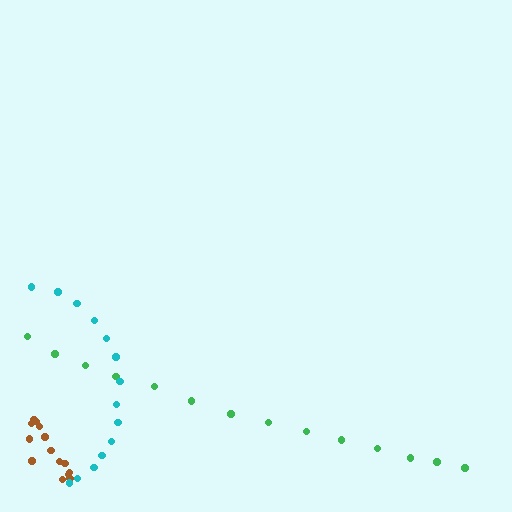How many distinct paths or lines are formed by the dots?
There are 3 distinct paths.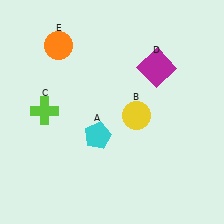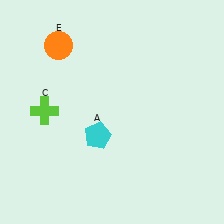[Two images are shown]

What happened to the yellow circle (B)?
The yellow circle (B) was removed in Image 2. It was in the bottom-right area of Image 1.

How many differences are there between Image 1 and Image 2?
There are 2 differences between the two images.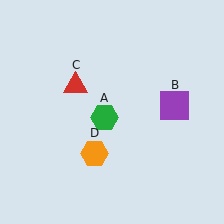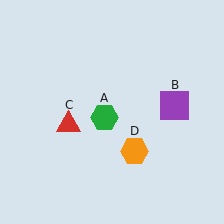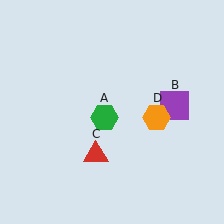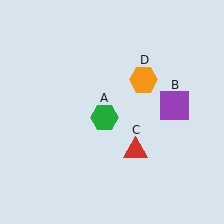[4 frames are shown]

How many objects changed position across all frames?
2 objects changed position: red triangle (object C), orange hexagon (object D).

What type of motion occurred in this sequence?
The red triangle (object C), orange hexagon (object D) rotated counterclockwise around the center of the scene.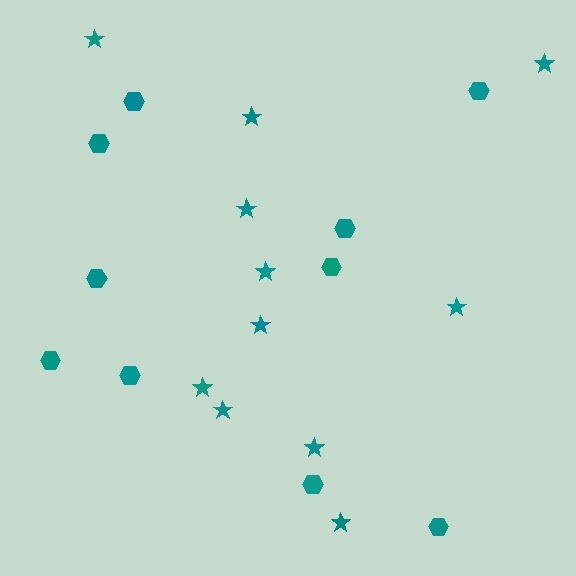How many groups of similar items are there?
There are 2 groups: one group of stars (11) and one group of hexagons (10).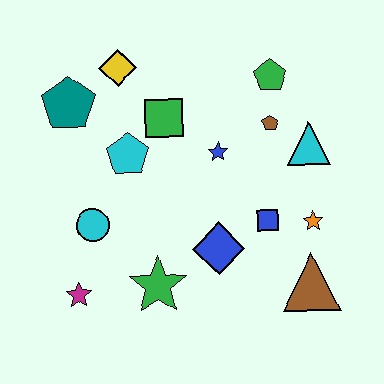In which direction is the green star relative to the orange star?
The green star is to the left of the orange star.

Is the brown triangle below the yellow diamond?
Yes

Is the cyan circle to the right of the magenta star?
Yes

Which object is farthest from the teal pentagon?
The brown triangle is farthest from the teal pentagon.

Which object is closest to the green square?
The cyan pentagon is closest to the green square.